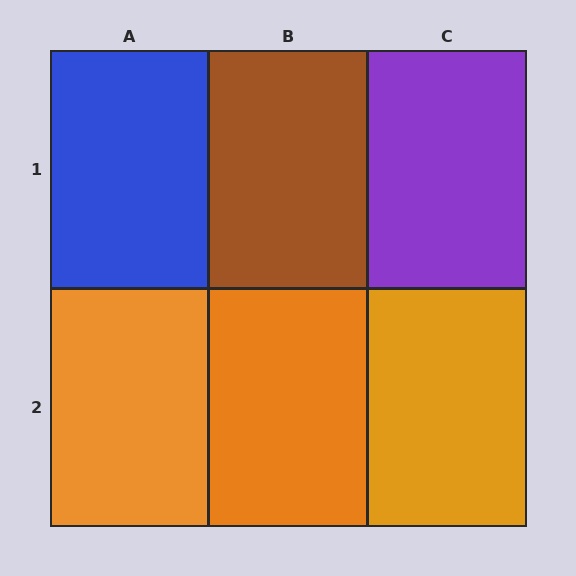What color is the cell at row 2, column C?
Orange.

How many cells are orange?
3 cells are orange.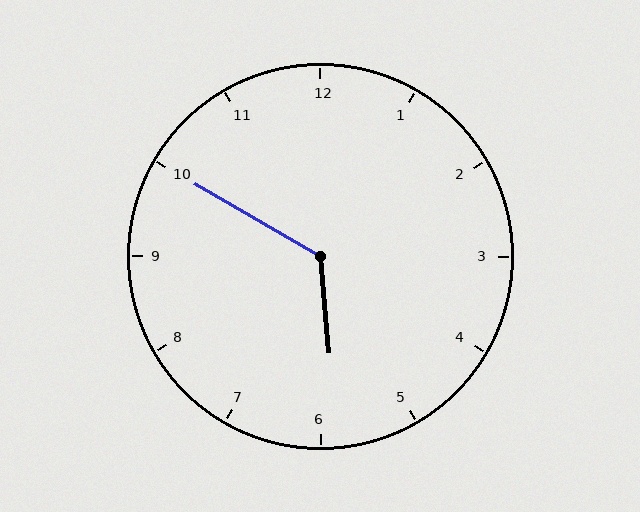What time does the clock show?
5:50.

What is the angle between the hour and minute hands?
Approximately 125 degrees.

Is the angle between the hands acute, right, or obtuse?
It is obtuse.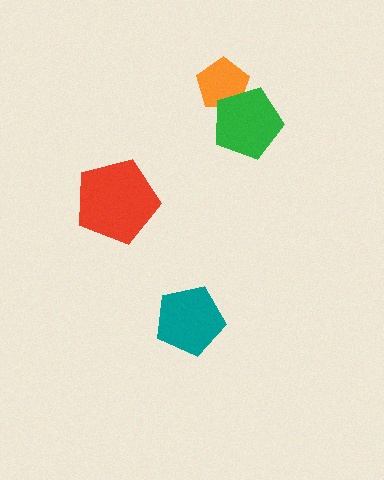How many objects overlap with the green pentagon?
1 object overlaps with the green pentagon.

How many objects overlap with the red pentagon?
0 objects overlap with the red pentagon.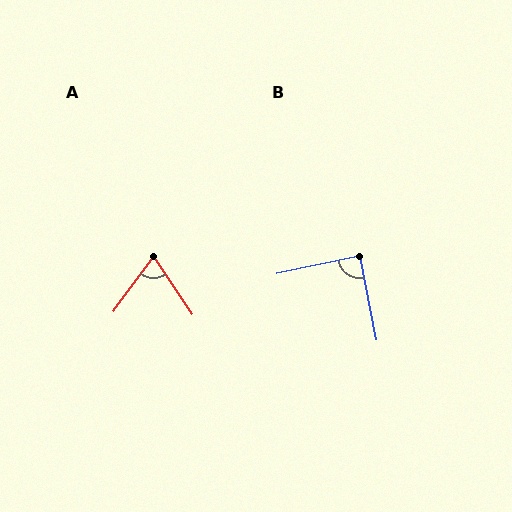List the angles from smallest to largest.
A (70°), B (89°).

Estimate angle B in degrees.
Approximately 89 degrees.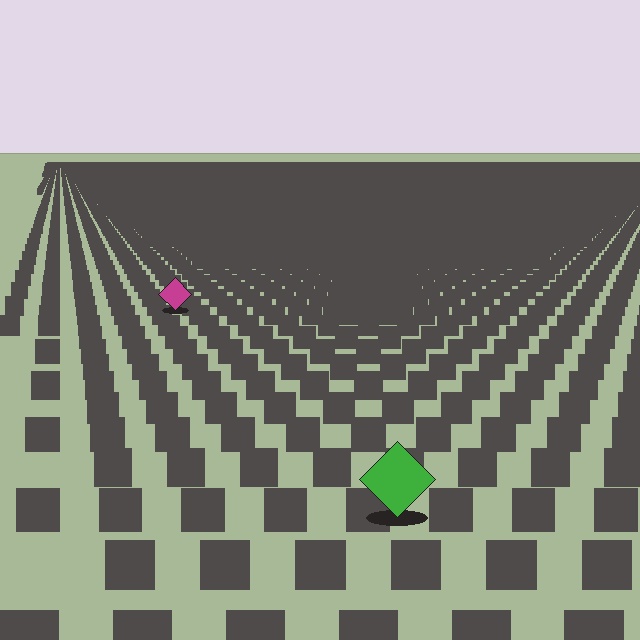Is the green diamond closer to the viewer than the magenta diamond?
Yes. The green diamond is closer — you can tell from the texture gradient: the ground texture is coarser near it.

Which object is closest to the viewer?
The green diamond is closest. The texture marks near it are larger and more spread out.